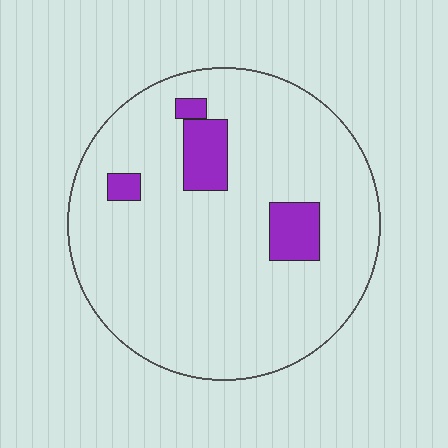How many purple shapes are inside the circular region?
4.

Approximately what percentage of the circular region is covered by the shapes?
Approximately 10%.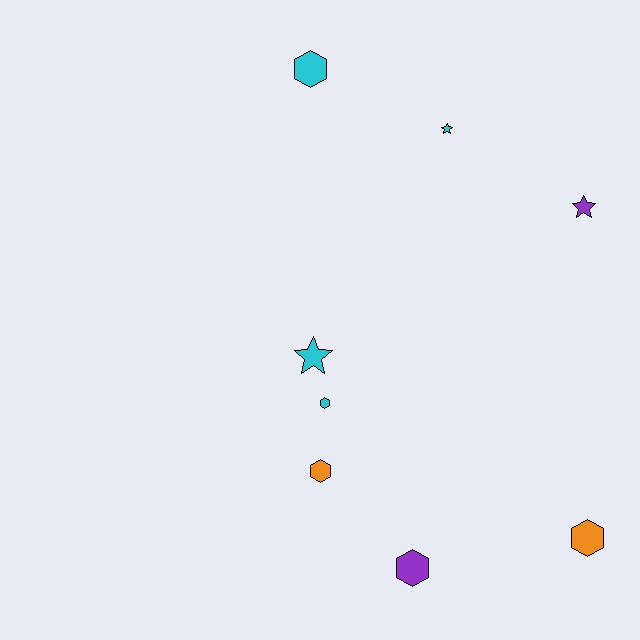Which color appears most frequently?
Cyan, with 4 objects.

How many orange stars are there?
There are no orange stars.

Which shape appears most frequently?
Hexagon, with 5 objects.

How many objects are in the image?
There are 8 objects.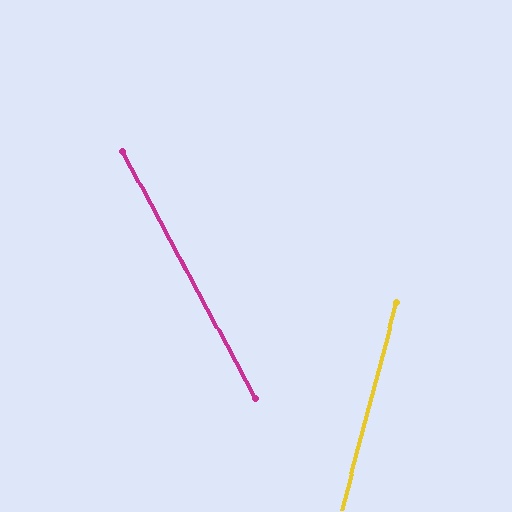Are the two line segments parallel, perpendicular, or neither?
Neither parallel nor perpendicular — they differ by about 43°.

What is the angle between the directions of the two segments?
Approximately 43 degrees.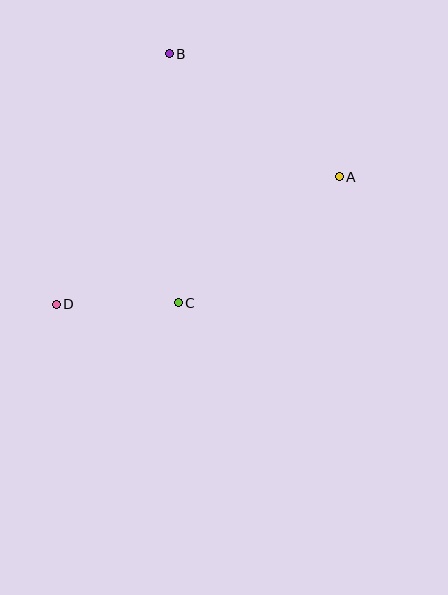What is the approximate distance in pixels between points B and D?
The distance between B and D is approximately 275 pixels.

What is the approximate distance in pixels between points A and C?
The distance between A and C is approximately 204 pixels.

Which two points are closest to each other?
Points C and D are closest to each other.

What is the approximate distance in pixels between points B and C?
The distance between B and C is approximately 249 pixels.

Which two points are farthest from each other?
Points A and D are farthest from each other.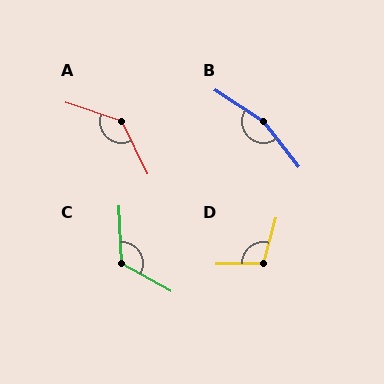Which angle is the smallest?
D, at approximately 105 degrees.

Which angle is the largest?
B, at approximately 160 degrees.